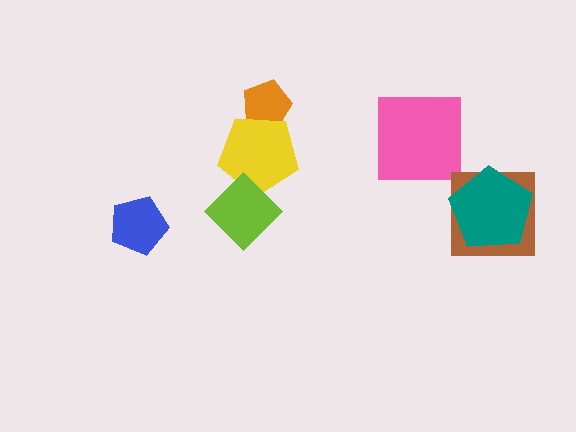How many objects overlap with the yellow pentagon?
2 objects overlap with the yellow pentagon.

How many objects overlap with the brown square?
1 object overlaps with the brown square.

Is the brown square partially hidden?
Yes, it is partially covered by another shape.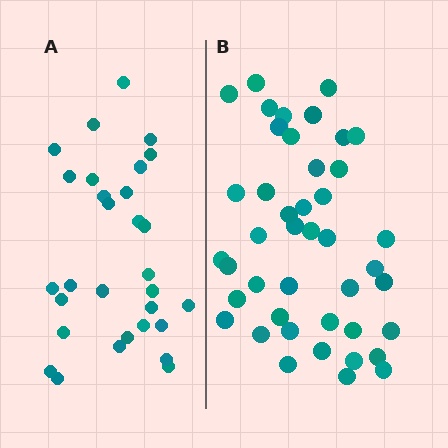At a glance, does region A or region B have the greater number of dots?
Region B (the right region) has more dots.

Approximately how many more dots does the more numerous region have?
Region B has approximately 15 more dots than region A.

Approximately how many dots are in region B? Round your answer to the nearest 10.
About 40 dots. (The exact count is 43, which rounds to 40.)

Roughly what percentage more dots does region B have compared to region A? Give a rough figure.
About 45% more.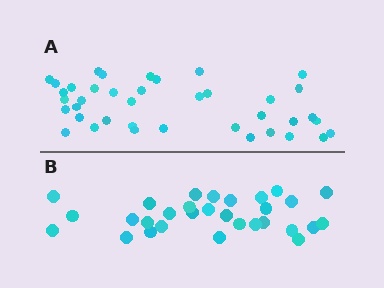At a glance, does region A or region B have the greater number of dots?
Region A (the top region) has more dots.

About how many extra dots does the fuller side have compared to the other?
Region A has roughly 8 or so more dots than region B.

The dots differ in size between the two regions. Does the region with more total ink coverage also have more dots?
No. Region B has more total ink coverage because its dots are larger, but region A actually contains more individual dots. Total area can be misleading — the number of items is what matters here.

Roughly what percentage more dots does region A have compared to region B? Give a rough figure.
About 30% more.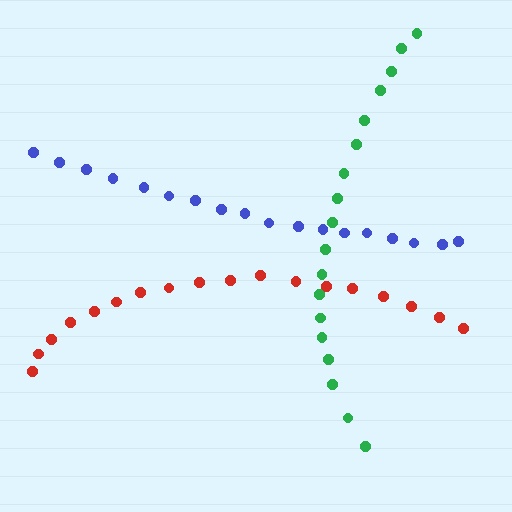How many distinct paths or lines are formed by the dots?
There are 3 distinct paths.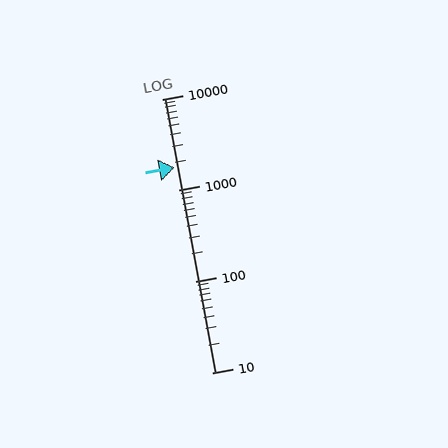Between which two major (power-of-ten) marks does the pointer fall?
The pointer is between 1000 and 10000.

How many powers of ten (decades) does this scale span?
The scale spans 3 decades, from 10 to 10000.